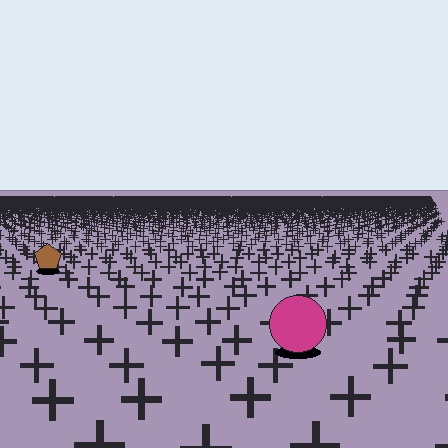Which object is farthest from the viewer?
The brown pentagon is farthest from the viewer. It appears smaller and the ground texture around it is denser.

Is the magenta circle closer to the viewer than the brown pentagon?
Yes. The magenta circle is closer — you can tell from the texture gradient: the ground texture is coarser near it.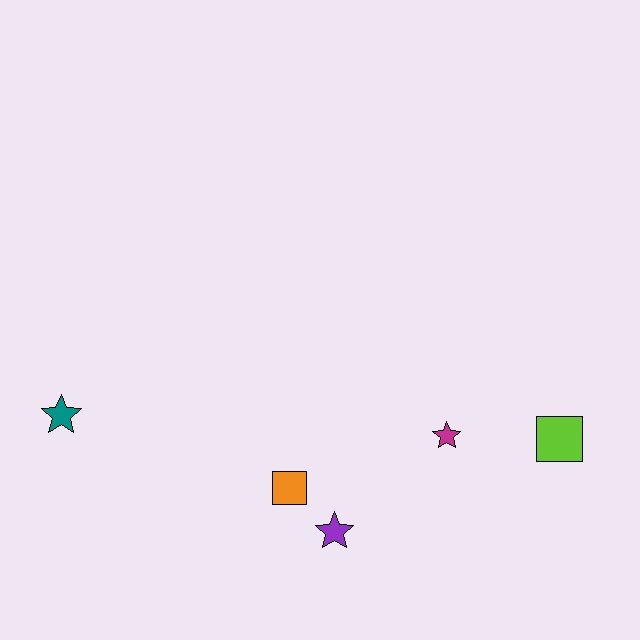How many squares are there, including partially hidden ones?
There are 2 squares.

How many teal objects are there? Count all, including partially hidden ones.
There is 1 teal object.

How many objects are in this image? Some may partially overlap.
There are 5 objects.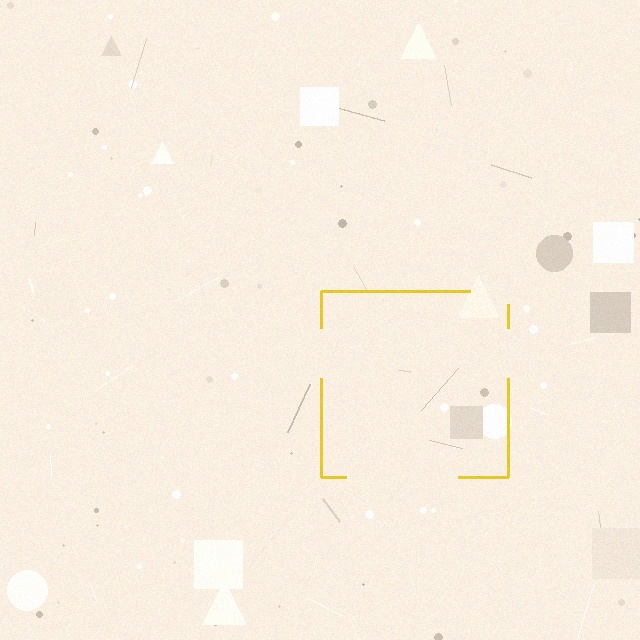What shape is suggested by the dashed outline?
The dashed outline suggests a square.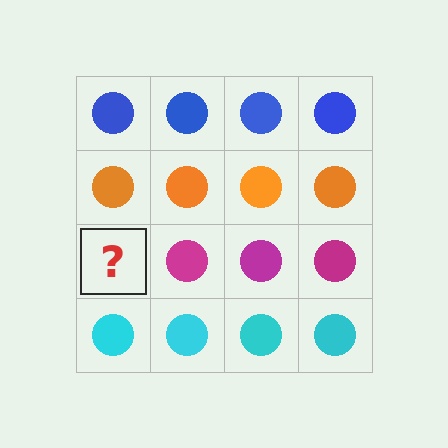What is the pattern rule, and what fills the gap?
The rule is that each row has a consistent color. The gap should be filled with a magenta circle.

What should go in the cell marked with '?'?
The missing cell should contain a magenta circle.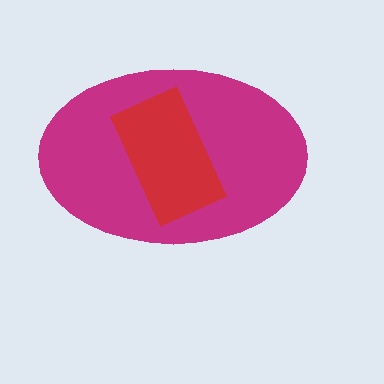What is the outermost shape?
The magenta ellipse.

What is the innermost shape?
The red rectangle.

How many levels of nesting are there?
2.